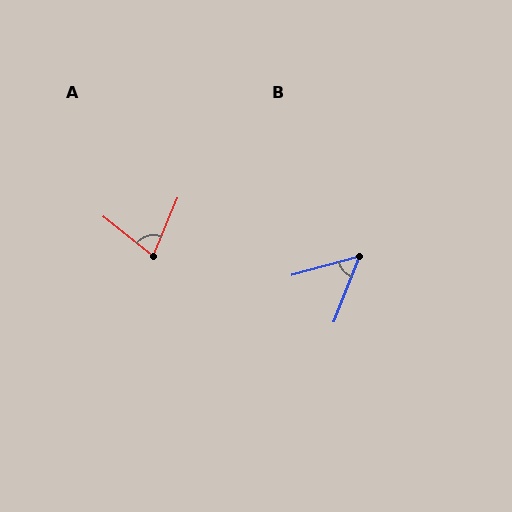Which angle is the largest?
A, at approximately 74 degrees.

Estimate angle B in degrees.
Approximately 53 degrees.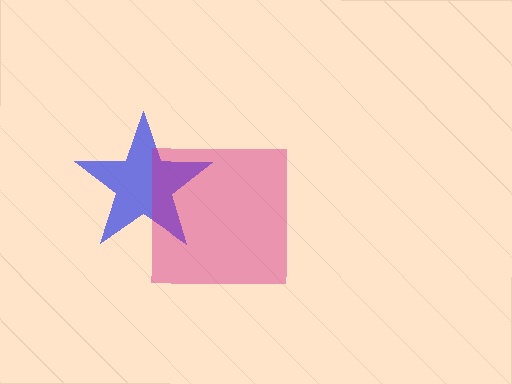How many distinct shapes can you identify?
There are 2 distinct shapes: a blue star, a magenta square.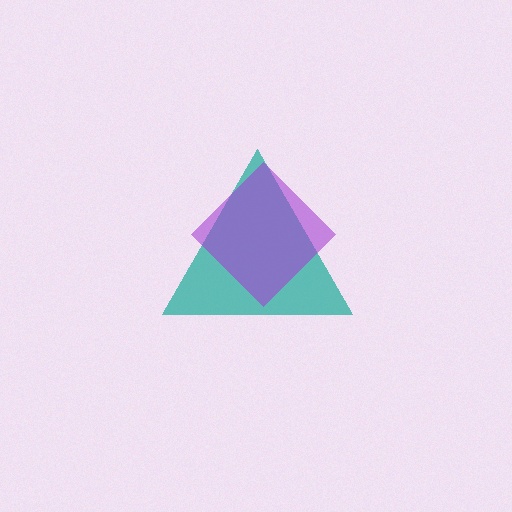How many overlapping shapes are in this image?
There are 2 overlapping shapes in the image.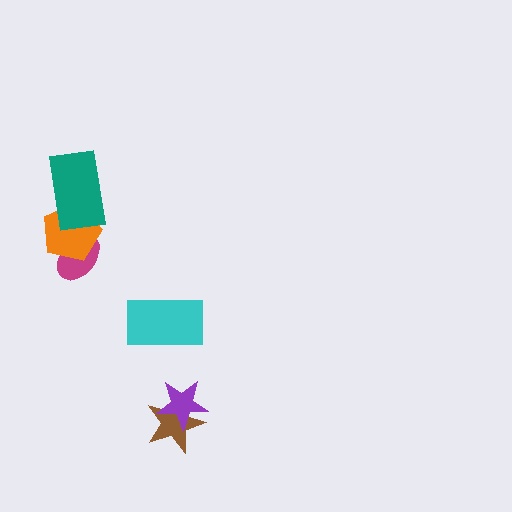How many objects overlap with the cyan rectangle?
0 objects overlap with the cyan rectangle.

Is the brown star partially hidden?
Yes, it is partially covered by another shape.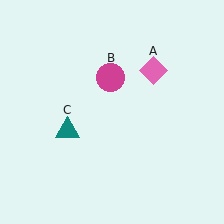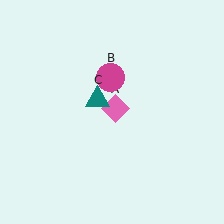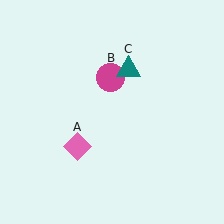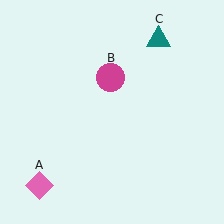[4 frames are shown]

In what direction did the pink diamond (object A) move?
The pink diamond (object A) moved down and to the left.